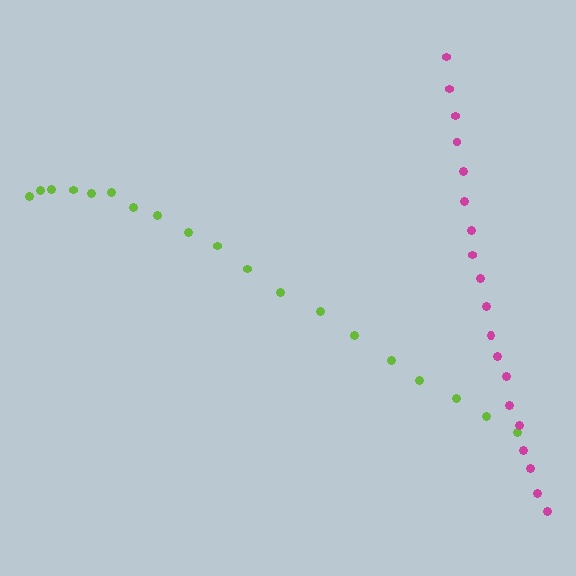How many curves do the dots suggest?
There are 2 distinct paths.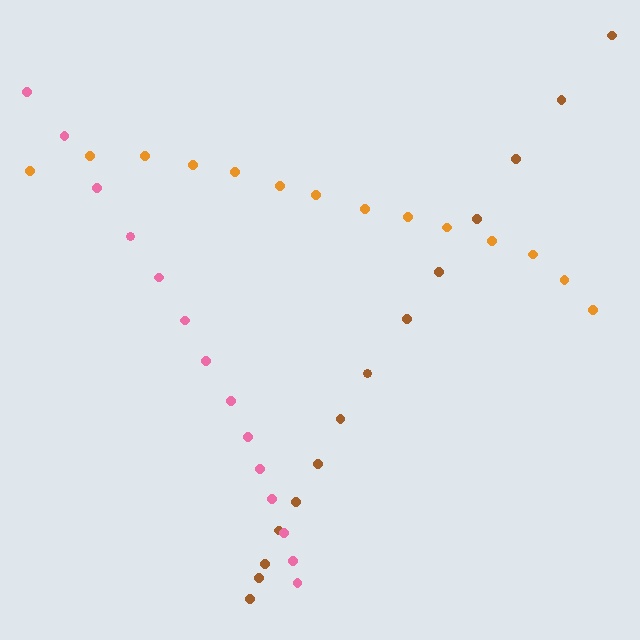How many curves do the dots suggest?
There are 3 distinct paths.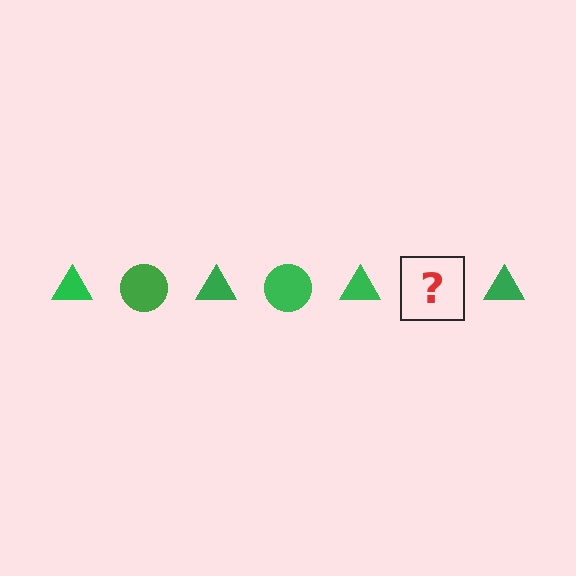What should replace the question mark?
The question mark should be replaced with a green circle.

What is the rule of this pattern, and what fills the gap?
The rule is that the pattern cycles through triangle, circle shapes in green. The gap should be filled with a green circle.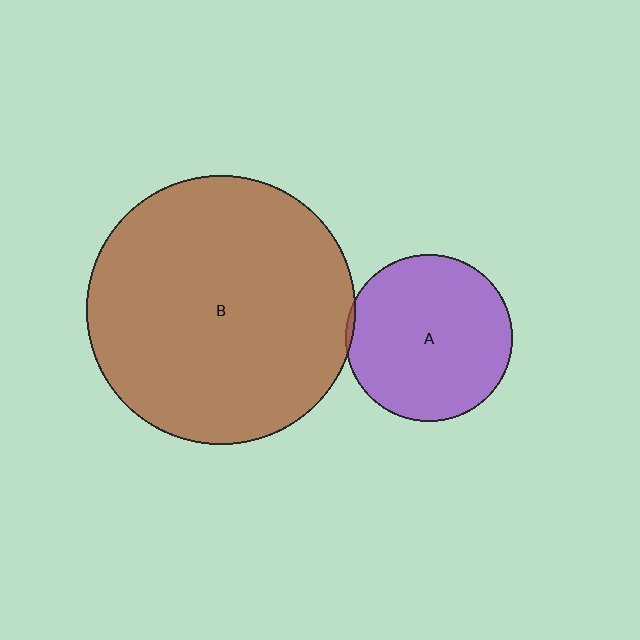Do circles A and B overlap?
Yes.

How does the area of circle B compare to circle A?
Approximately 2.6 times.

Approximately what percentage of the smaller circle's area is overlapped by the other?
Approximately 5%.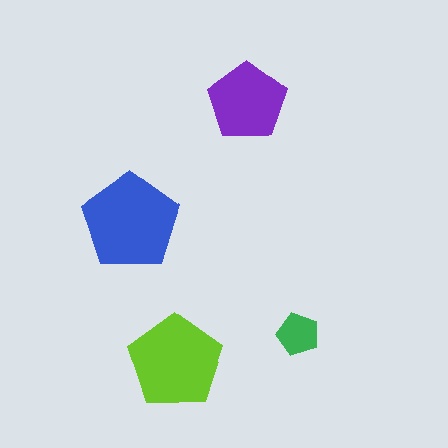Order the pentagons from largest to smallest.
the blue one, the lime one, the purple one, the green one.